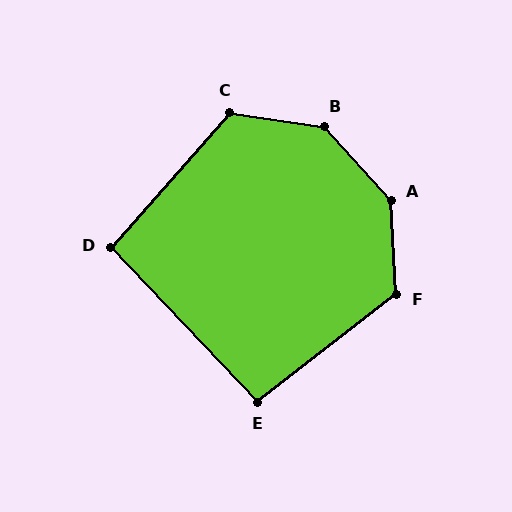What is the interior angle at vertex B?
Approximately 141 degrees (obtuse).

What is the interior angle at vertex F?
Approximately 124 degrees (obtuse).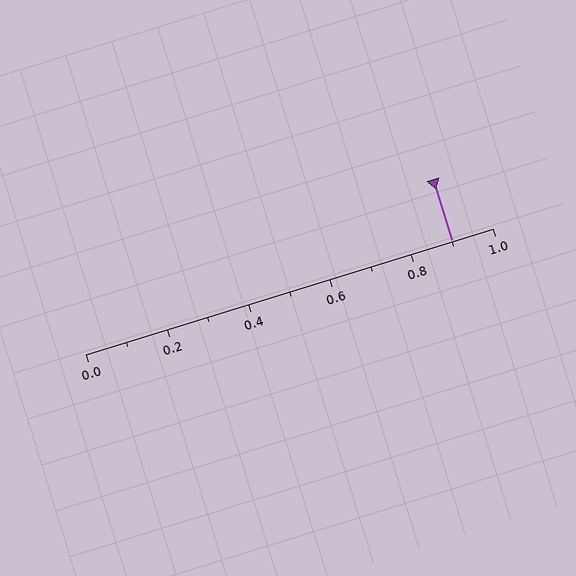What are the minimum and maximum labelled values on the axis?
The axis runs from 0.0 to 1.0.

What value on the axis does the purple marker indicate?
The marker indicates approximately 0.9.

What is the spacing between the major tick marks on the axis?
The major ticks are spaced 0.2 apart.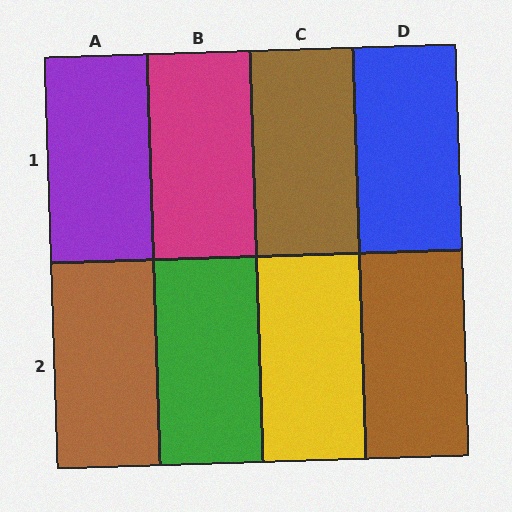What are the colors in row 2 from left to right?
Brown, green, yellow, brown.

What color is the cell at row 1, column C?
Brown.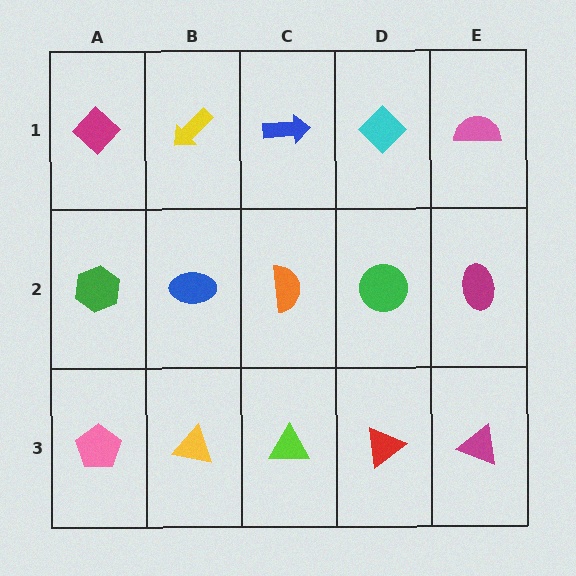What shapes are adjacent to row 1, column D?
A green circle (row 2, column D), a blue arrow (row 1, column C), a pink semicircle (row 1, column E).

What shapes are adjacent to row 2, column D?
A cyan diamond (row 1, column D), a red triangle (row 3, column D), an orange semicircle (row 2, column C), a magenta ellipse (row 2, column E).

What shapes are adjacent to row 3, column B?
A blue ellipse (row 2, column B), a pink pentagon (row 3, column A), a lime triangle (row 3, column C).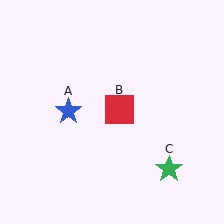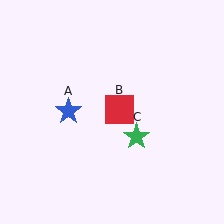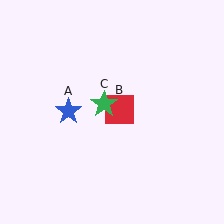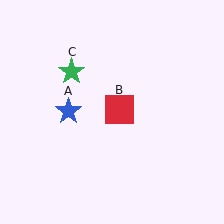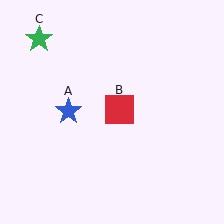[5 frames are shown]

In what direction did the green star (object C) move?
The green star (object C) moved up and to the left.